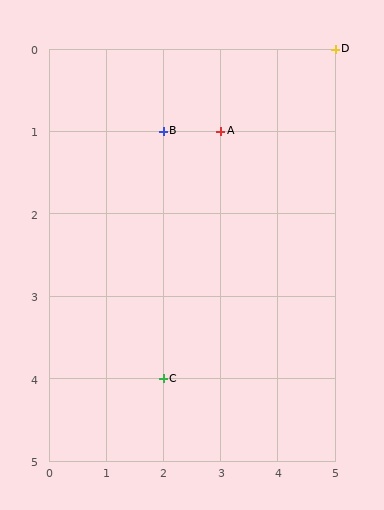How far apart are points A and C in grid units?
Points A and C are 1 column and 3 rows apart (about 3.2 grid units diagonally).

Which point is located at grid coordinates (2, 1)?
Point B is at (2, 1).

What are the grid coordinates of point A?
Point A is at grid coordinates (3, 1).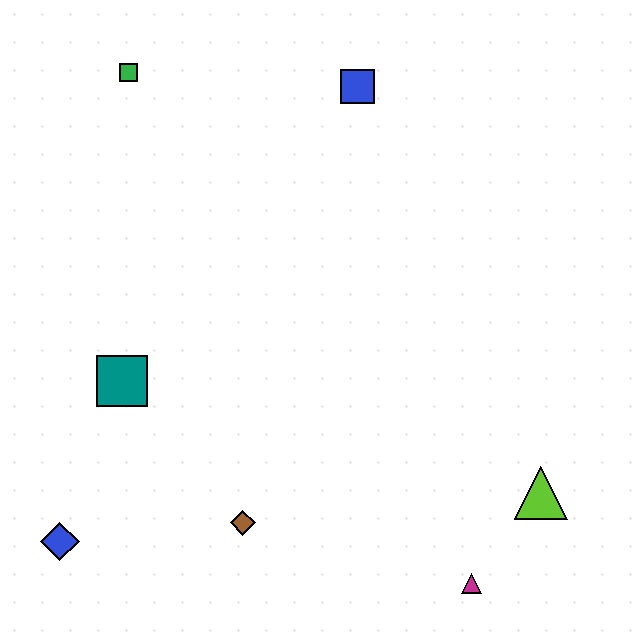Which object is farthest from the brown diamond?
The green square is farthest from the brown diamond.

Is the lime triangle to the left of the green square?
No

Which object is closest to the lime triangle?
The magenta triangle is closest to the lime triangle.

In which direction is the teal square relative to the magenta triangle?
The teal square is to the left of the magenta triangle.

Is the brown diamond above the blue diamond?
Yes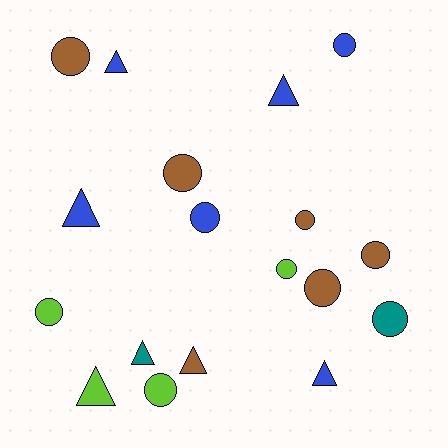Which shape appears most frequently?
Circle, with 11 objects.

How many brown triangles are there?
There is 1 brown triangle.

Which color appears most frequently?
Brown, with 6 objects.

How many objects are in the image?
There are 18 objects.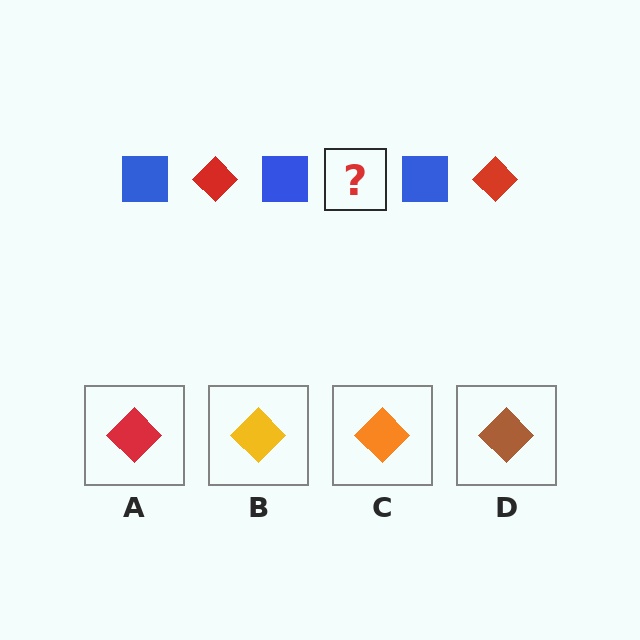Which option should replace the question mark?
Option A.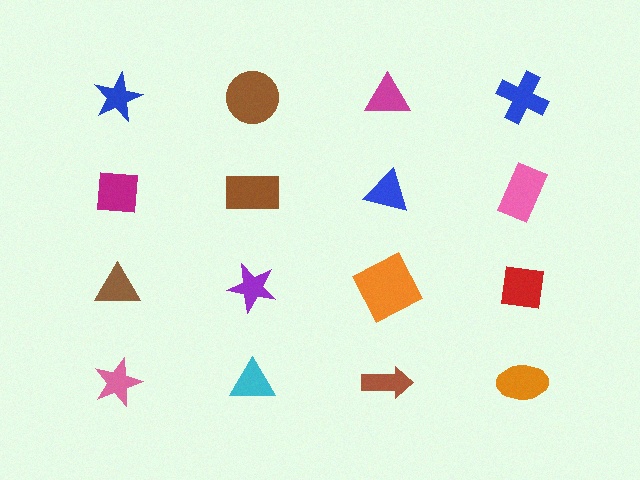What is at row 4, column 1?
A pink star.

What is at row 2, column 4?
A pink rectangle.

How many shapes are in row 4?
4 shapes.